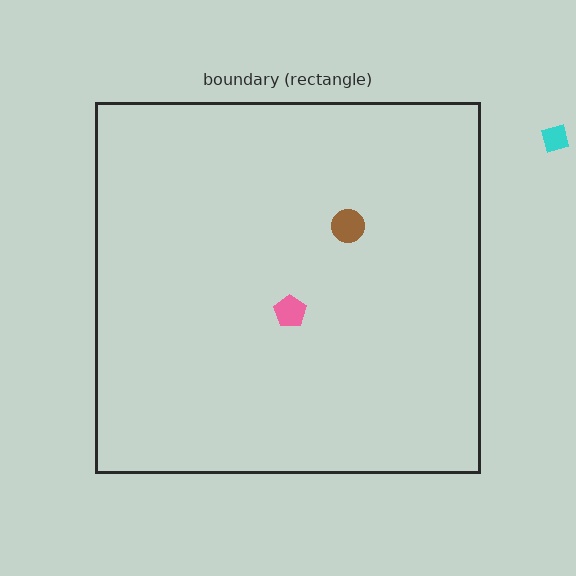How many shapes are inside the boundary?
2 inside, 1 outside.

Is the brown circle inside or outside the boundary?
Inside.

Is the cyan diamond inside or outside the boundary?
Outside.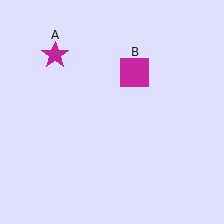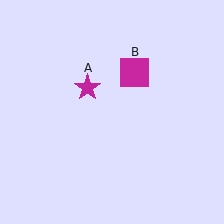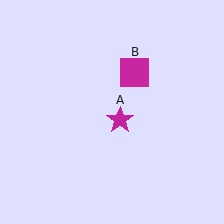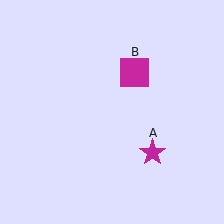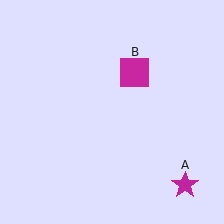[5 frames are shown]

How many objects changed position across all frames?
1 object changed position: magenta star (object A).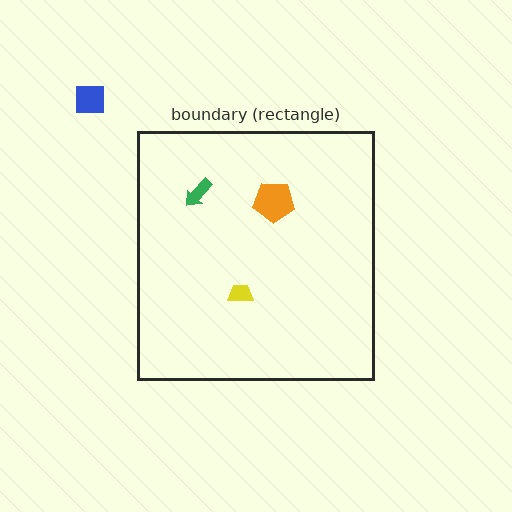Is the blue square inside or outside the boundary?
Outside.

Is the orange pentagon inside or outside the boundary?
Inside.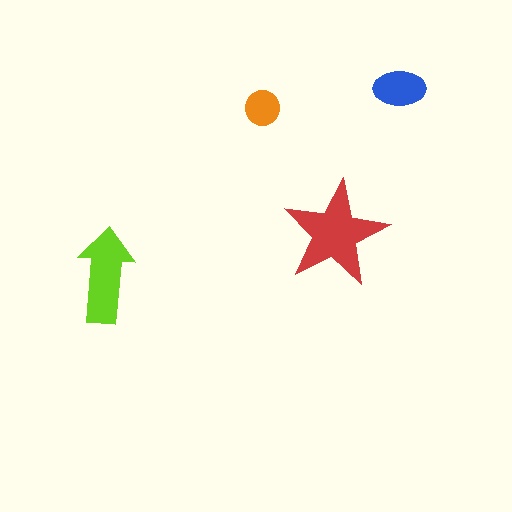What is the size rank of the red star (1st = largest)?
1st.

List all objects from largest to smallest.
The red star, the lime arrow, the blue ellipse, the orange circle.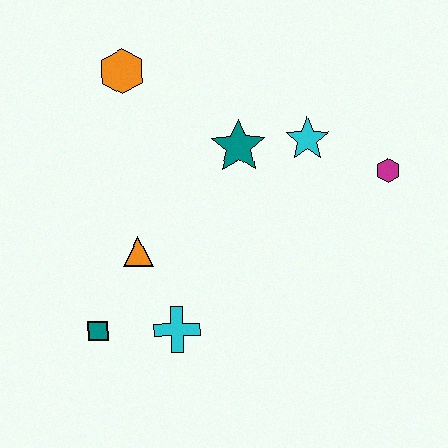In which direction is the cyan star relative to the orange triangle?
The cyan star is to the right of the orange triangle.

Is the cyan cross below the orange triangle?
Yes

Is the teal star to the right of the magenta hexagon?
No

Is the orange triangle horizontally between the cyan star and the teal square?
Yes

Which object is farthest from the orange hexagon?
The magenta hexagon is farthest from the orange hexagon.